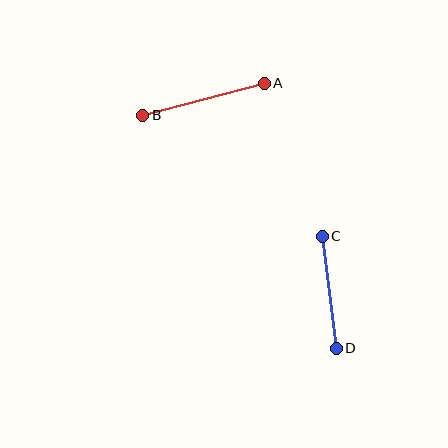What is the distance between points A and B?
The distance is approximately 126 pixels.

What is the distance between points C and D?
The distance is approximately 113 pixels.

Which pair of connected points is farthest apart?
Points A and B are farthest apart.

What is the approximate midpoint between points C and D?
The midpoint is at approximately (329, 292) pixels.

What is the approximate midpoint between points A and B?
The midpoint is at approximately (203, 99) pixels.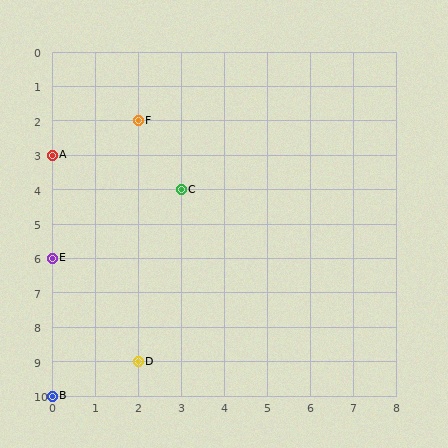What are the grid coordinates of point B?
Point B is at grid coordinates (0, 10).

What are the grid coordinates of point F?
Point F is at grid coordinates (2, 2).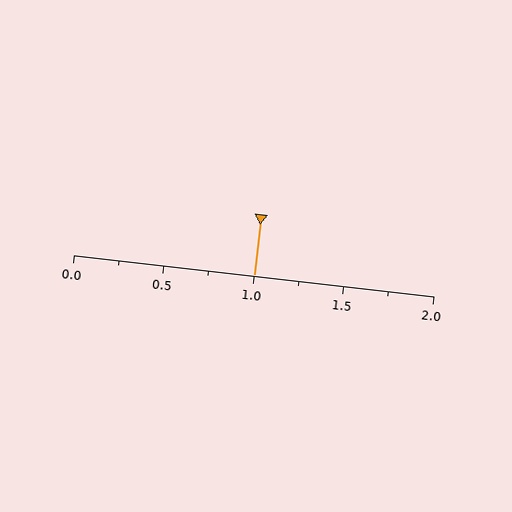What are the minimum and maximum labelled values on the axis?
The axis runs from 0.0 to 2.0.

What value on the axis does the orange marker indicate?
The marker indicates approximately 1.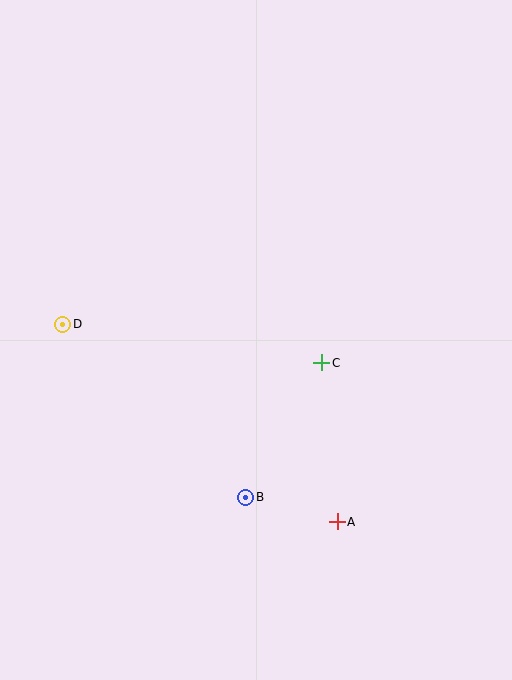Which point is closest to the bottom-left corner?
Point B is closest to the bottom-left corner.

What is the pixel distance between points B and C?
The distance between B and C is 154 pixels.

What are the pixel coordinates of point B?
Point B is at (246, 497).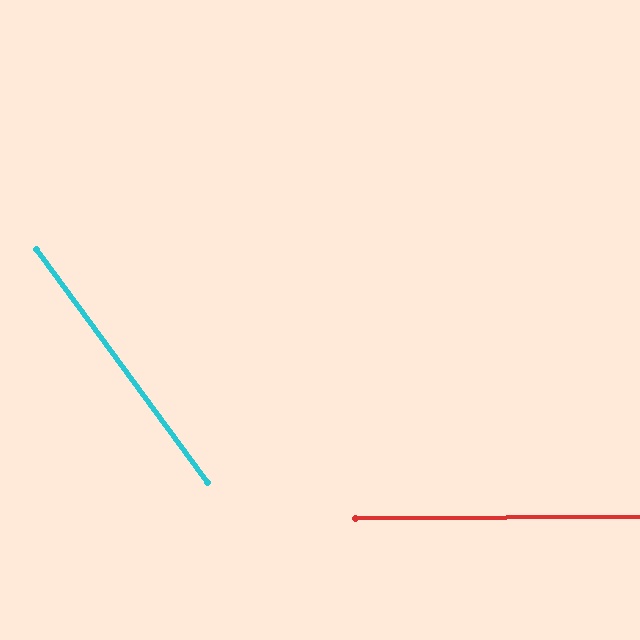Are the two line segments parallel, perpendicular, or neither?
Neither parallel nor perpendicular — they differ by about 54°.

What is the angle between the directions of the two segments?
Approximately 54 degrees.